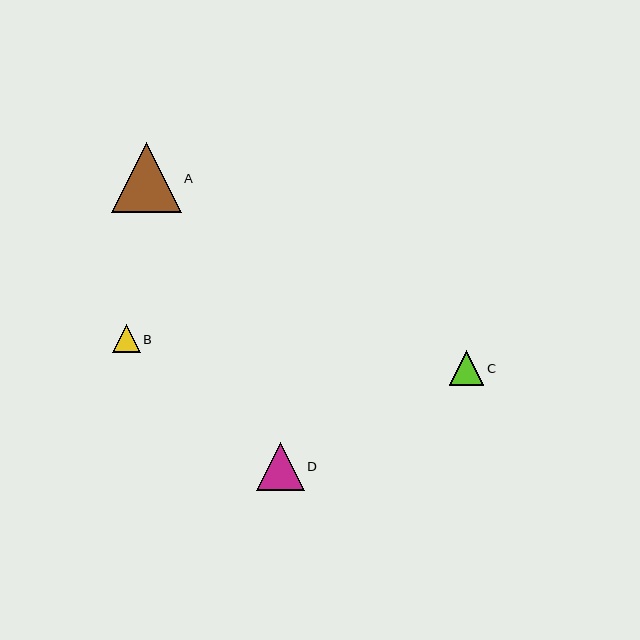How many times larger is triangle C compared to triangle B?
Triangle C is approximately 1.2 times the size of triangle B.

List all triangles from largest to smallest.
From largest to smallest: A, D, C, B.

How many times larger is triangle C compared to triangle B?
Triangle C is approximately 1.2 times the size of triangle B.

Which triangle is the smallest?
Triangle B is the smallest with a size of approximately 28 pixels.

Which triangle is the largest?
Triangle A is the largest with a size of approximately 70 pixels.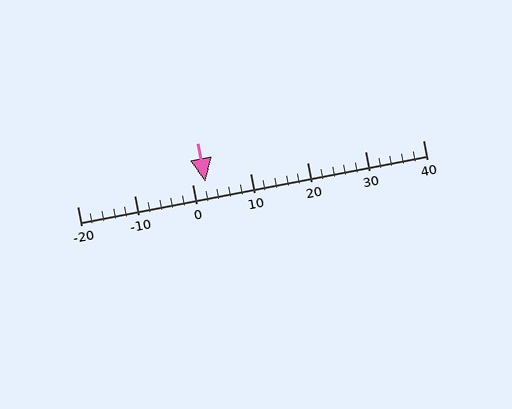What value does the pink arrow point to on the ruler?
The pink arrow points to approximately 2.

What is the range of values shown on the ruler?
The ruler shows values from -20 to 40.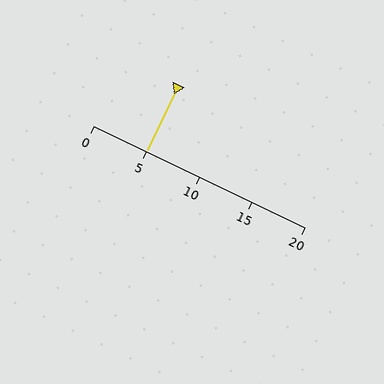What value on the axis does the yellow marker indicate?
The marker indicates approximately 5.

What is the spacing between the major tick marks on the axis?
The major ticks are spaced 5 apart.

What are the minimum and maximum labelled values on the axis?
The axis runs from 0 to 20.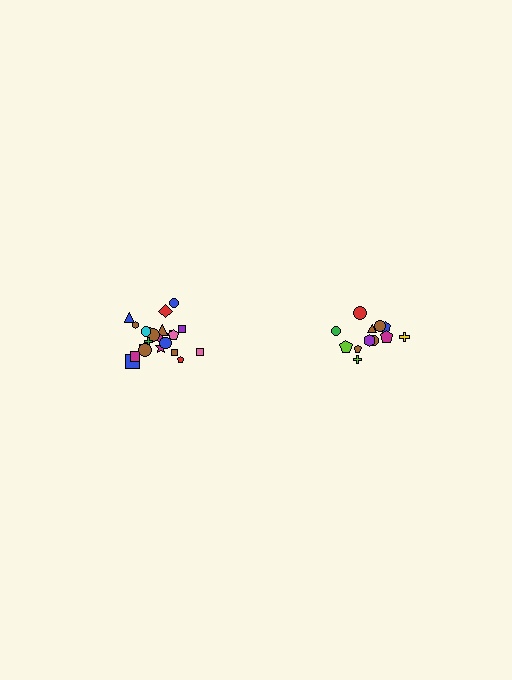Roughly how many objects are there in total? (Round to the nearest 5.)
Roughly 35 objects in total.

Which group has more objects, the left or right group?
The left group.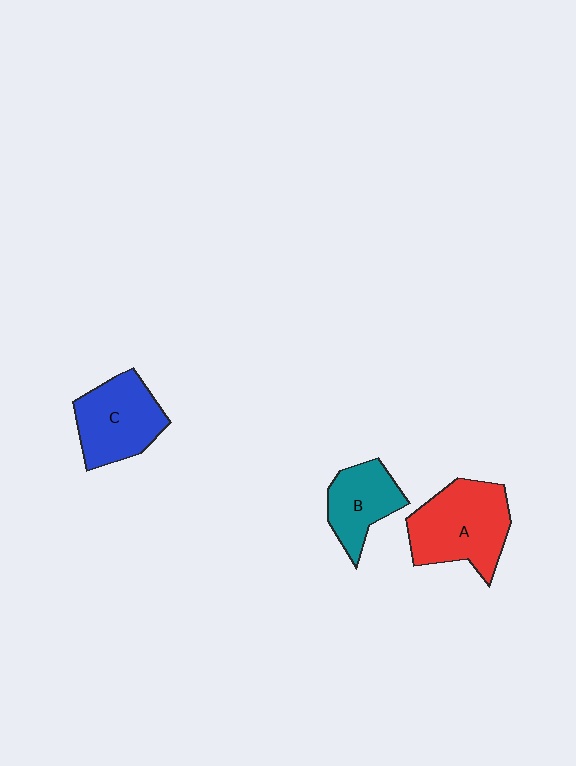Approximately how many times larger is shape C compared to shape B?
Approximately 1.3 times.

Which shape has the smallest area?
Shape B (teal).